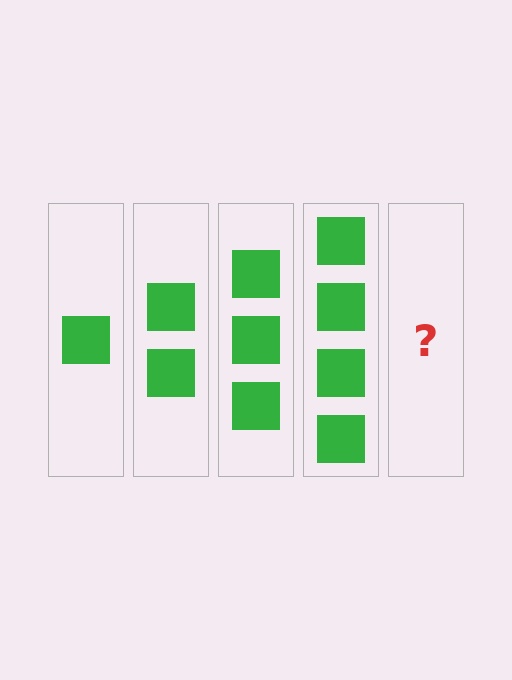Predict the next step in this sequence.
The next step is 5 squares.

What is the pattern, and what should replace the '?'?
The pattern is that each step adds one more square. The '?' should be 5 squares.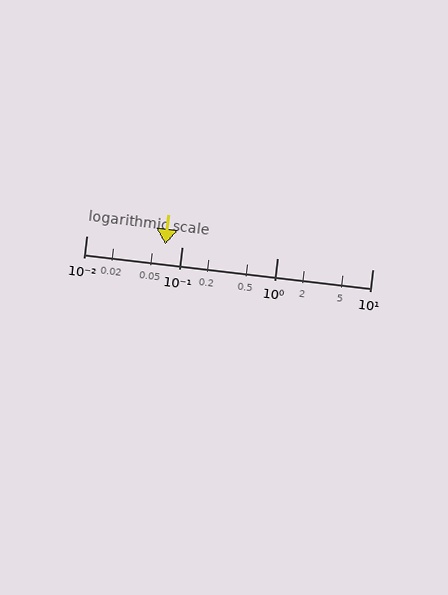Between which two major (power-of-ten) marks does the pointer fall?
The pointer is between 0.01 and 0.1.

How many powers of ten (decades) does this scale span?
The scale spans 3 decades, from 0.01 to 10.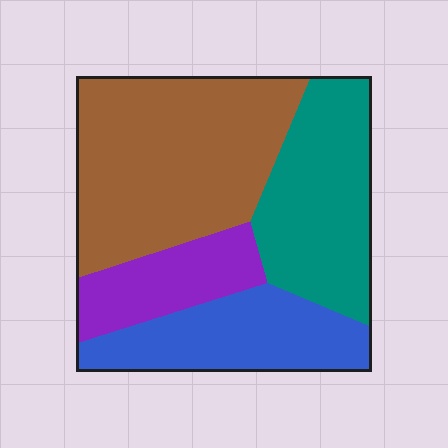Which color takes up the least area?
Purple, at roughly 15%.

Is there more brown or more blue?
Brown.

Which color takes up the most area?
Brown, at roughly 40%.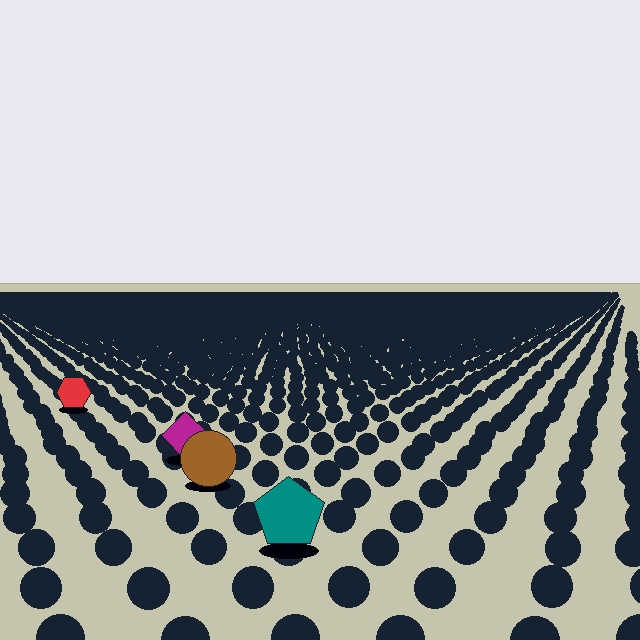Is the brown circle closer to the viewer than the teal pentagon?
No. The teal pentagon is closer — you can tell from the texture gradient: the ground texture is coarser near it.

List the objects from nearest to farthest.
From nearest to farthest: the teal pentagon, the brown circle, the magenta diamond, the red hexagon.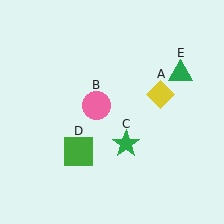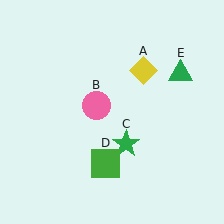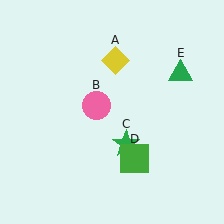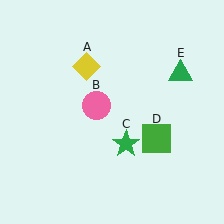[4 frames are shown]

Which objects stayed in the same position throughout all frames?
Pink circle (object B) and green star (object C) and green triangle (object E) remained stationary.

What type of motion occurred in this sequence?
The yellow diamond (object A), green square (object D) rotated counterclockwise around the center of the scene.